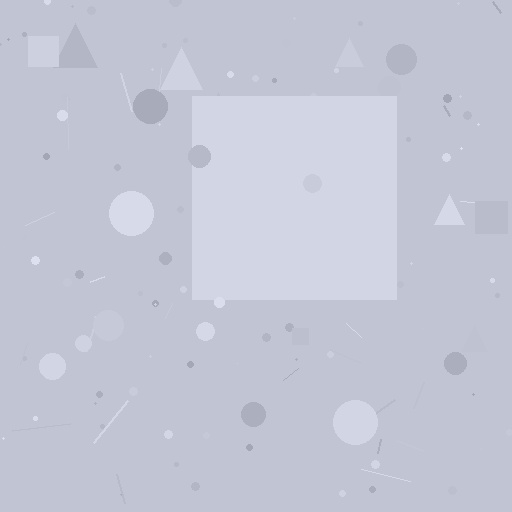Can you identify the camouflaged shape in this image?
The camouflaged shape is a square.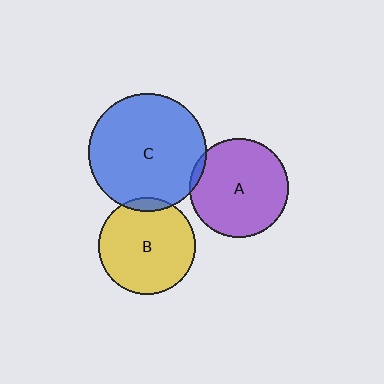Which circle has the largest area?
Circle C (blue).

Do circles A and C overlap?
Yes.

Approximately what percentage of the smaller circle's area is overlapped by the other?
Approximately 5%.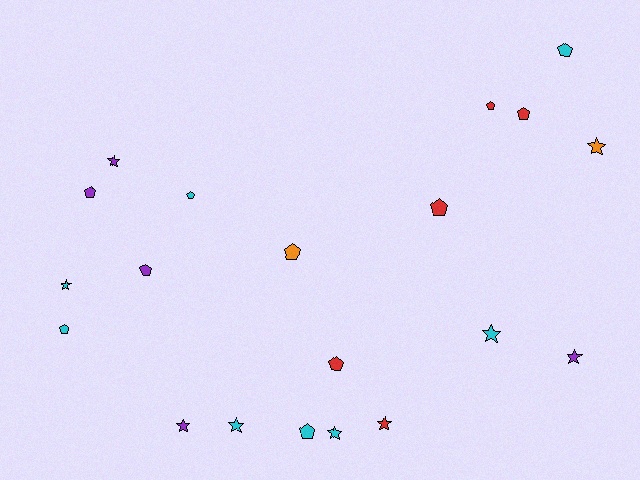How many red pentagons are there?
There are 4 red pentagons.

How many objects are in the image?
There are 20 objects.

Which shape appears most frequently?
Pentagon, with 11 objects.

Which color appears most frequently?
Cyan, with 8 objects.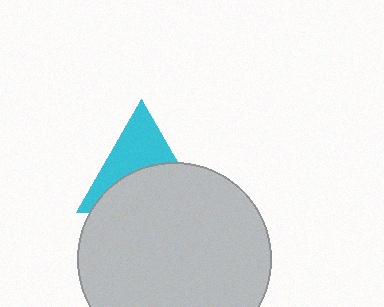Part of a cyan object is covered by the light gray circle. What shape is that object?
It is a triangle.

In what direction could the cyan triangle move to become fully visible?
The cyan triangle could move up. That would shift it out from behind the light gray circle entirely.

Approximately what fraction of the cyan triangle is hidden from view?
Roughly 54% of the cyan triangle is hidden behind the light gray circle.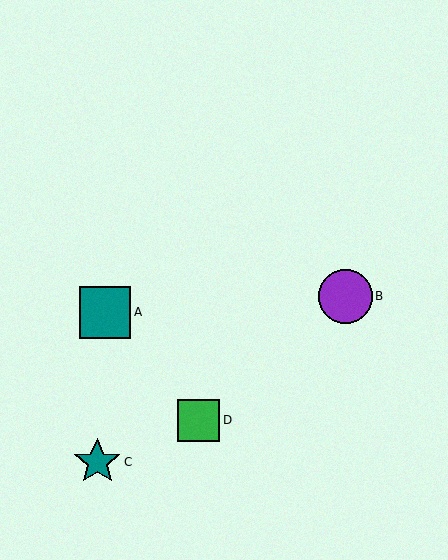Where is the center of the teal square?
The center of the teal square is at (105, 312).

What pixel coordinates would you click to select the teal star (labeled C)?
Click at (97, 462) to select the teal star C.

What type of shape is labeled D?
Shape D is a green square.